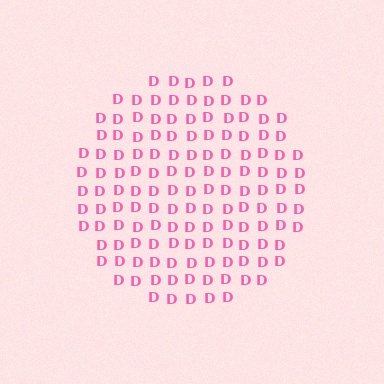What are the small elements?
The small elements are letter D's.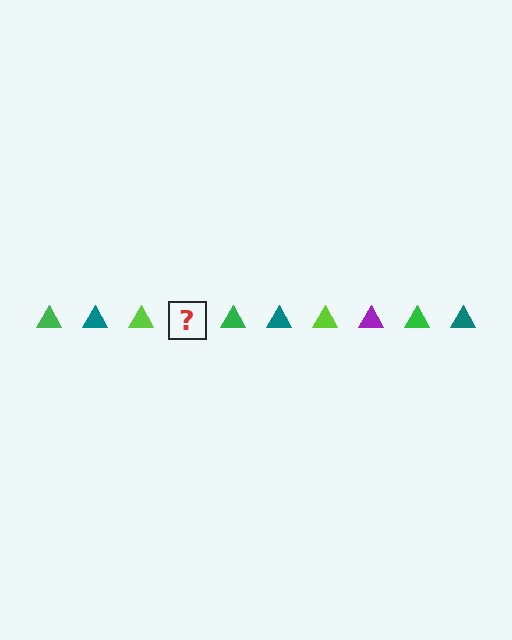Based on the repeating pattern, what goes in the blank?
The blank should be a purple triangle.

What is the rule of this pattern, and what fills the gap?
The rule is that the pattern cycles through green, teal, lime, purple triangles. The gap should be filled with a purple triangle.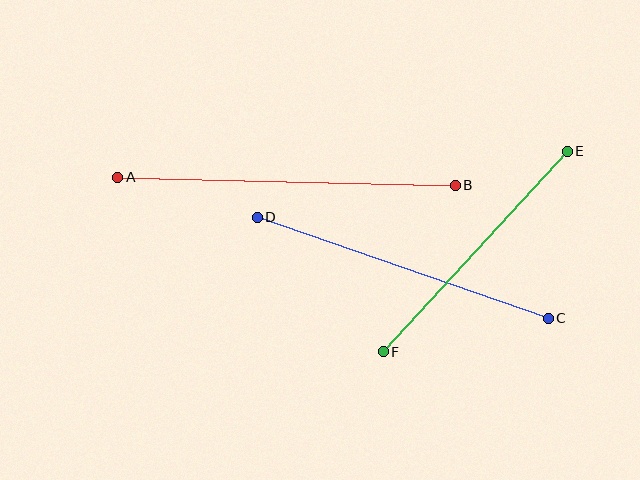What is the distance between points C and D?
The distance is approximately 308 pixels.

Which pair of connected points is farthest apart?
Points A and B are farthest apart.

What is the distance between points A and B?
The distance is approximately 338 pixels.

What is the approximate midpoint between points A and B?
The midpoint is at approximately (286, 181) pixels.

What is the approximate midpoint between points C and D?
The midpoint is at approximately (403, 268) pixels.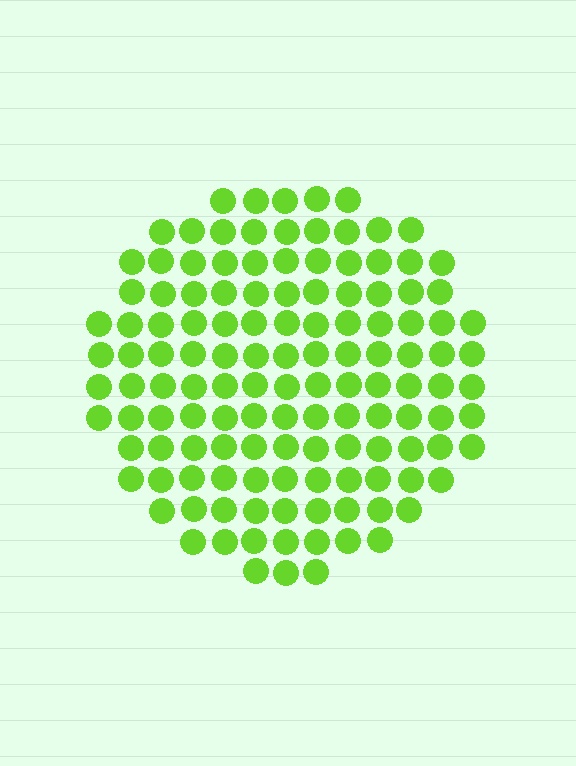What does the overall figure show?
The overall figure shows a circle.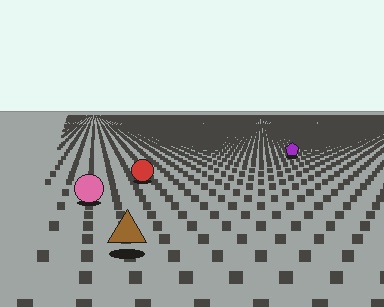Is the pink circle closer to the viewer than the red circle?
Yes. The pink circle is closer — you can tell from the texture gradient: the ground texture is coarser near it.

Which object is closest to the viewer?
The brown triangle is closest. The texture marks near it are larger and more spread out.